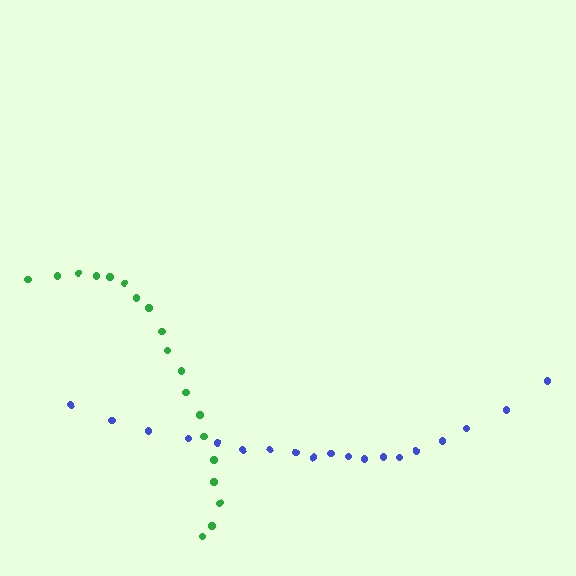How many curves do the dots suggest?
There are 2 distinct paths.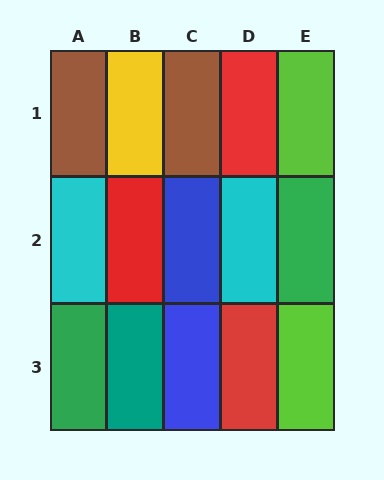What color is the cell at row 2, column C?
Blue.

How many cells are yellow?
1 cell is yellow.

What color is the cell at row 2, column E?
Green.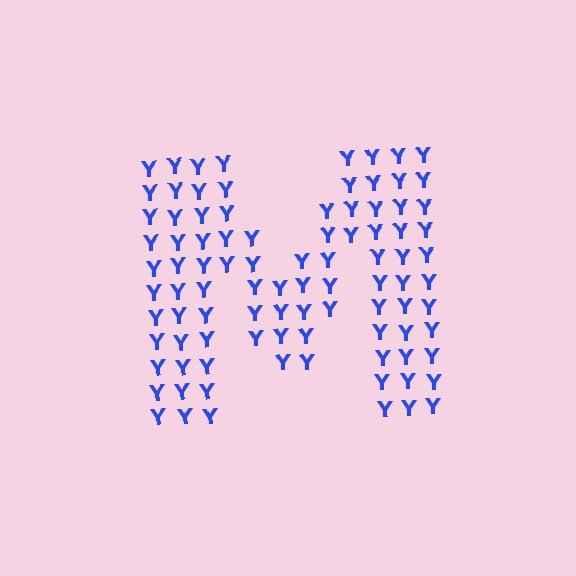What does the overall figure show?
The overall figure shows the letter M.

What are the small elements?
The small elements are letter Y's.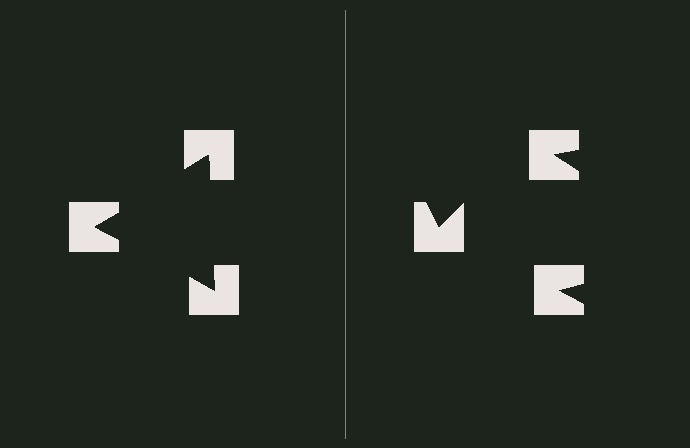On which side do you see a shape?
An illusory triangle appears on the left side. On the right side the wedge cuts are rotated, so no coherent shape forms.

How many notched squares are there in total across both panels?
6 — 3 on each side.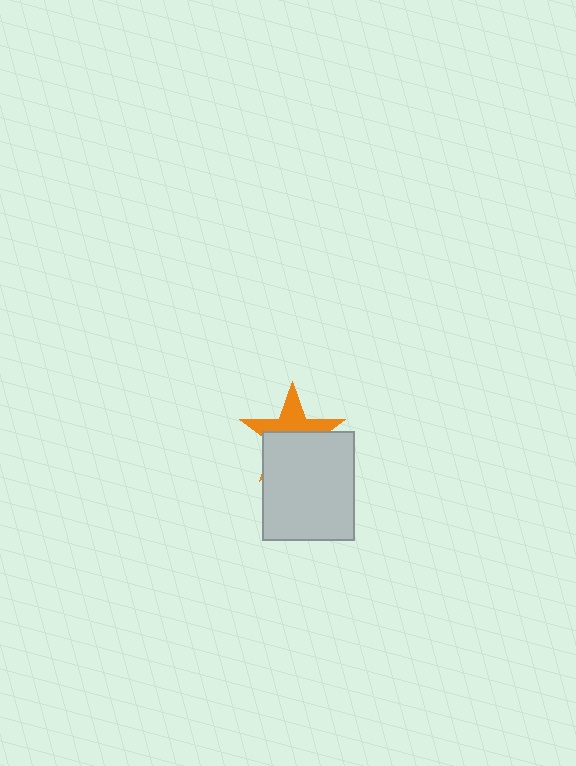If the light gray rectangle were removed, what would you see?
You would see the complete orange star.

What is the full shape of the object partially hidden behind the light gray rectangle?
The partially hidden object is an orange star.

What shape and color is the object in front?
The object in front is a light gray rectangle.